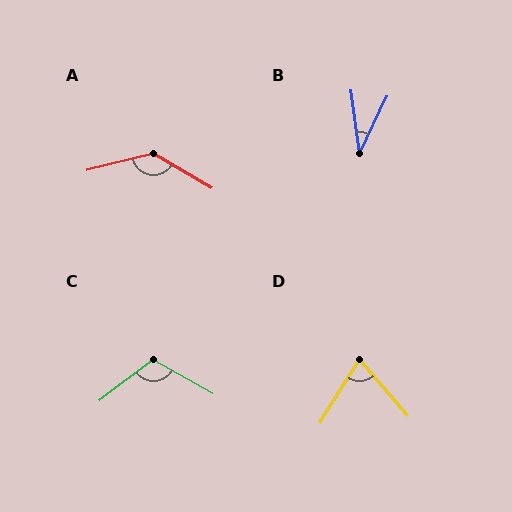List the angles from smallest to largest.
B (33°), D (72°), C (113°), A (136°).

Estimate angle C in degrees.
Approximately 113 degrees.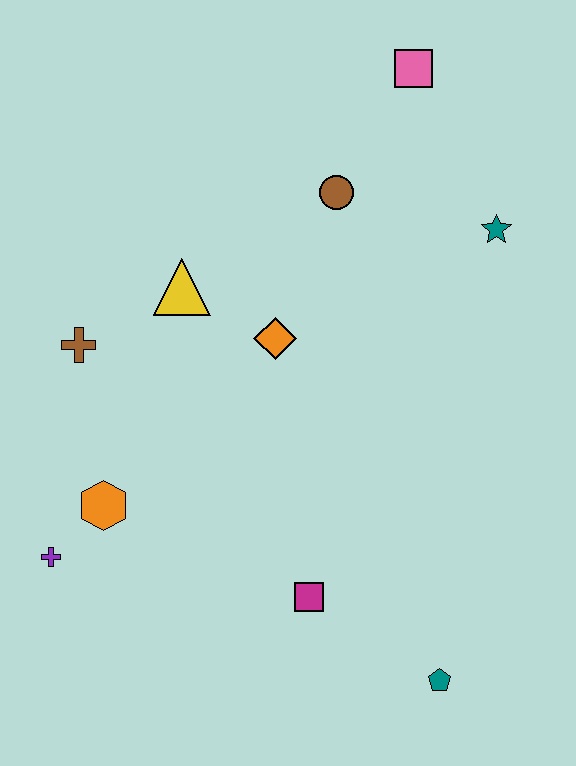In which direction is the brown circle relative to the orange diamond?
The brown circle is above the orange diamond.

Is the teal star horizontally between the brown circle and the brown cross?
No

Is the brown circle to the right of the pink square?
No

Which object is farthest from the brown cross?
The teal pentagon is farthest from the brown cross.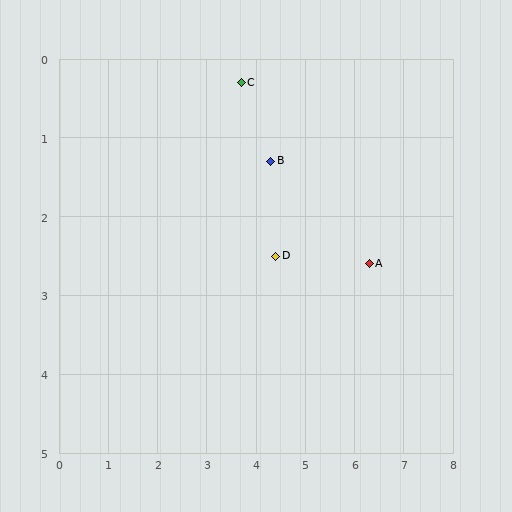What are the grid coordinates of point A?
Point A is at approximately (6.3, 2.6).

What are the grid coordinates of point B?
Point B is at approximately (4.3, 1.3).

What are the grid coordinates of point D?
Point D is at approximately (4.4, 2.5).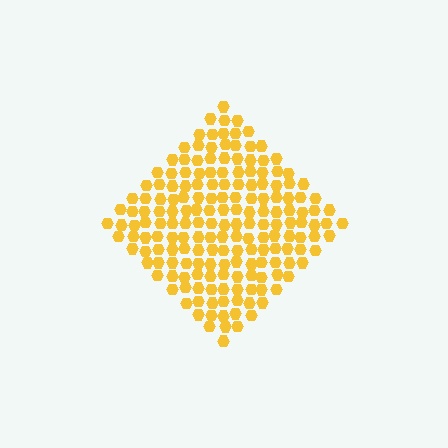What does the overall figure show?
The overall figure shows a diamond.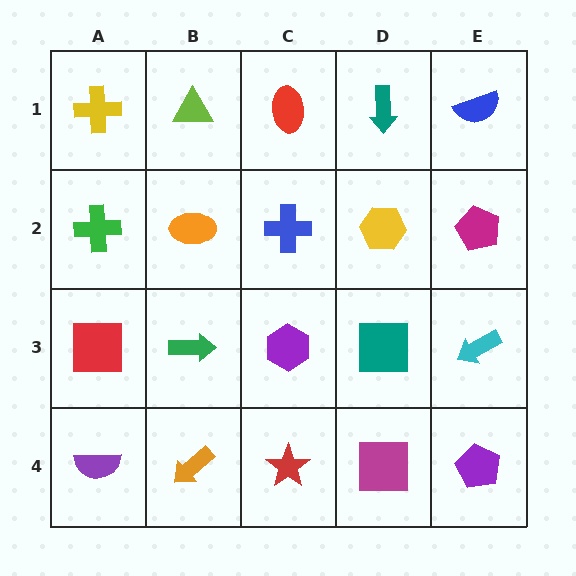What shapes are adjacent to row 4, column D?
A teal square (row 3, column D), a red star (row 4, column C), a purple pentagon (row 4, column E).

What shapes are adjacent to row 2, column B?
A lime triangle (row 1, column B), a green arrow (row 3, column B), a green cross (row 2, column A), a blue cross (row 2, column C).